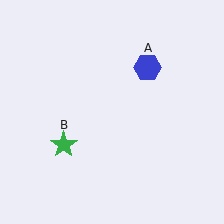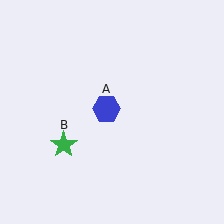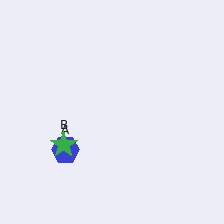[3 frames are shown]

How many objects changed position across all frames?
1 object changed position: blue hexagon (object A).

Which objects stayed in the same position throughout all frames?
Green star (object B) remained stationary.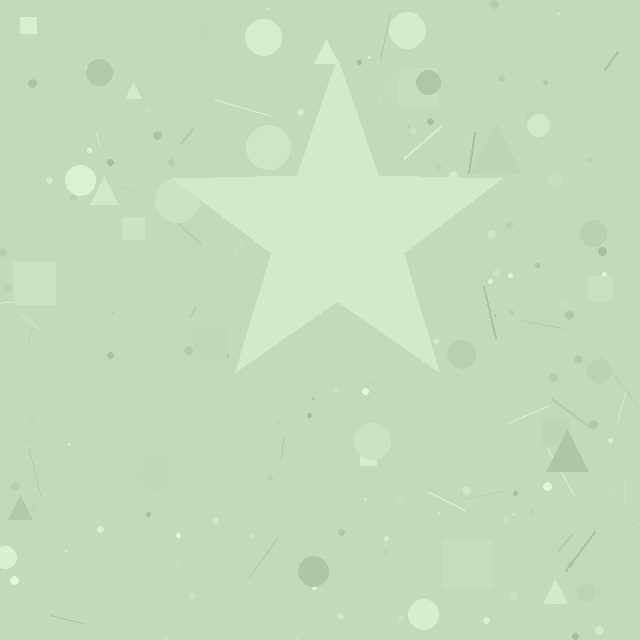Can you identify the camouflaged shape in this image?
The camouflaged shape is a star.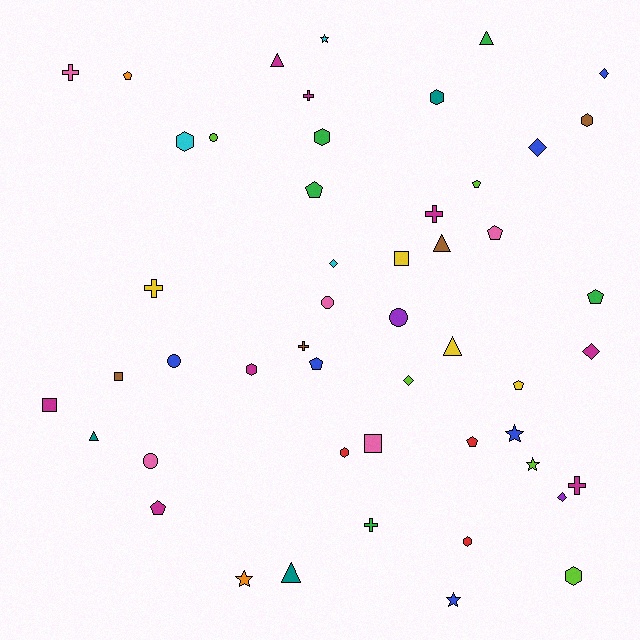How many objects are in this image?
There are 50 objects.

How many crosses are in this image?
There are 7 crosses.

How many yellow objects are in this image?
There are 4 yellow objects.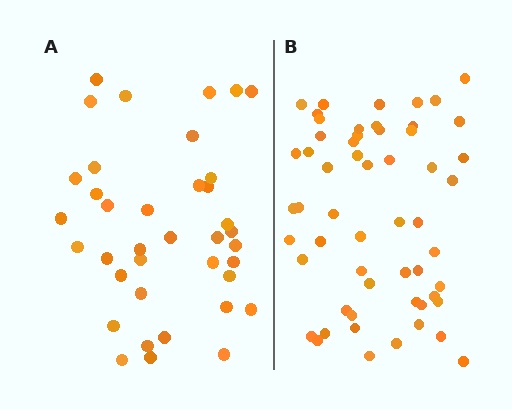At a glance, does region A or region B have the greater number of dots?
Region B (the right region) has more dots.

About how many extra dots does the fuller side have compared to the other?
Region B has approximately 20 more dots than region A.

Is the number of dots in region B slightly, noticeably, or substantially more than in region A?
Region B has substantially more. The ratio is roughly 1.5 to 1.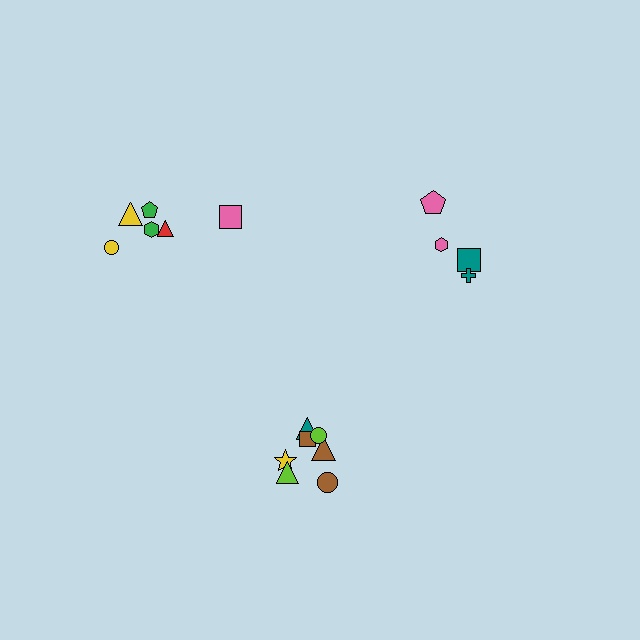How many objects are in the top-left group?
There are 6 objects.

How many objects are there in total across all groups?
There are 17 objects.